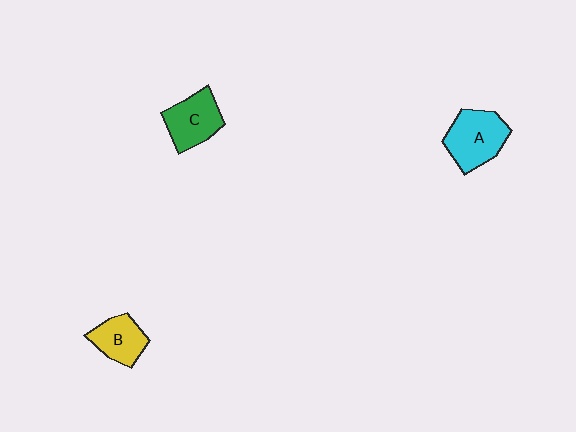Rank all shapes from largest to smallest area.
From largest to smallest: A (cyan), C (green), B (yellow).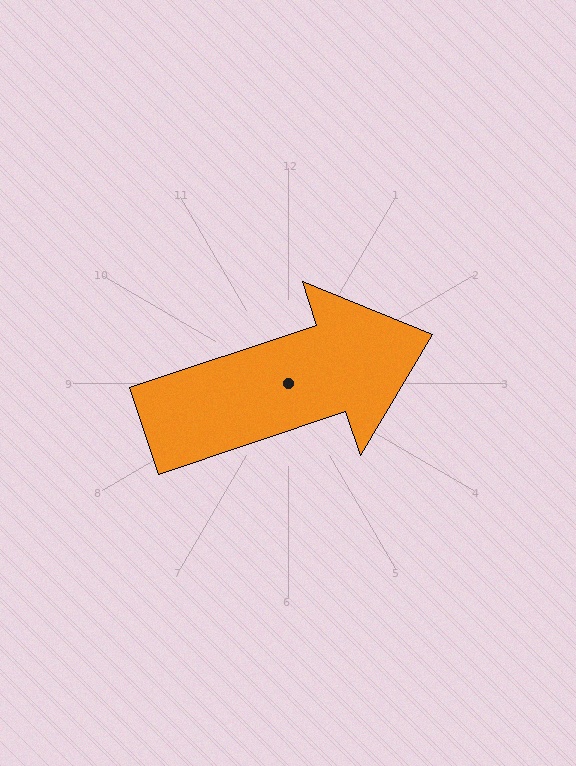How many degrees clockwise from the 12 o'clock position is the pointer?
Approximately 72 degrees.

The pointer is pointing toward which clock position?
Roughly 2 o'clock.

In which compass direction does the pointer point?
East.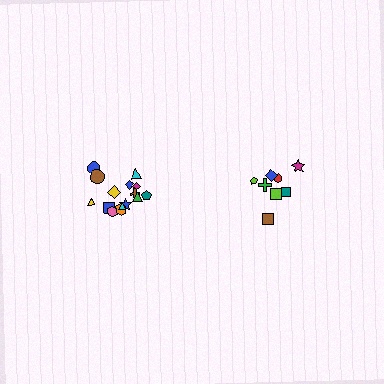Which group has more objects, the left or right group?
The left group.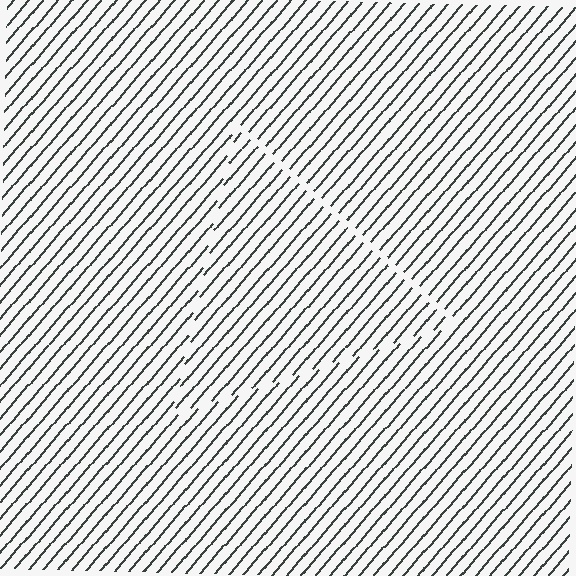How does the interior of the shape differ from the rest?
The interior of the shape contains the same grating, shifted by half a period — the contour is defined by the phase discontinuity where line-ends from the inner and outer gratings abut.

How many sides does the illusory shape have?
3 sides — the line-ends trace a triangle.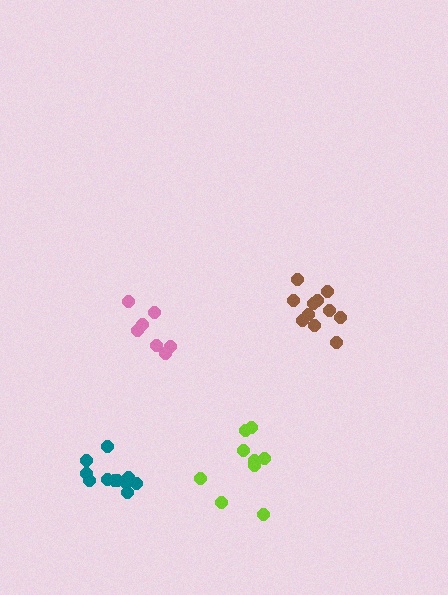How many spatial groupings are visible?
There are 4 spatial groupings.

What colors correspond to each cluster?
The clusters are colored: lime, brown, teal, pink.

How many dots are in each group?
Group 1: 9 dots, Group 2: 11 dots, Group 3: 11 dots, Group 4: 7 dots (38 total).